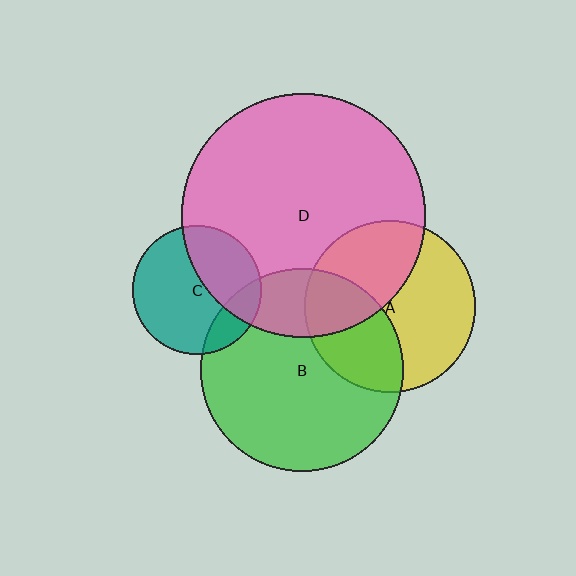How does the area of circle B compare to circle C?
Approximately 2.5 times.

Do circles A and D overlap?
Yes.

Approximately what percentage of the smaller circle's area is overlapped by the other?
Approximately 40%.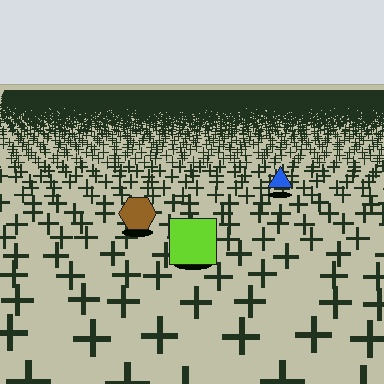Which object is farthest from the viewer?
The blue triangle is farthest from the viewer. It appears smaller and the ground texture around it is denser.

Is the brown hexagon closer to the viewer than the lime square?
No. The lime square is closer — you can tell from the texture gradient: the ground texture is coarser near it.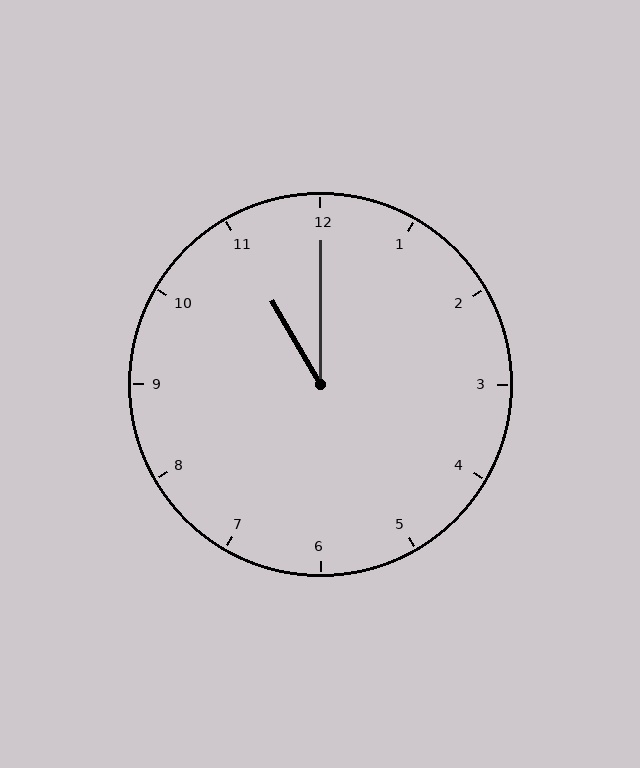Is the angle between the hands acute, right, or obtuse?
It is acute.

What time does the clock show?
11:00.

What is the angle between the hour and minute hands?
Approximately 30 degrees.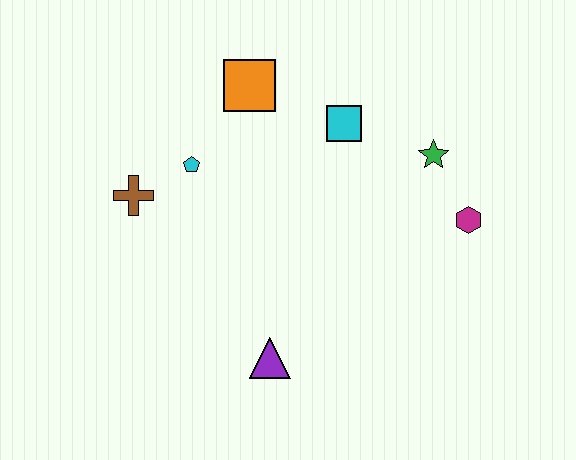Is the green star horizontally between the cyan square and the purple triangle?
No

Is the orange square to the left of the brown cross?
No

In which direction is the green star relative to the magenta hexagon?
The green star is above the magenta hexagon.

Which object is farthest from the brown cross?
The magenta hexagon is farthest from the brown cross.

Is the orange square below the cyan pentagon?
No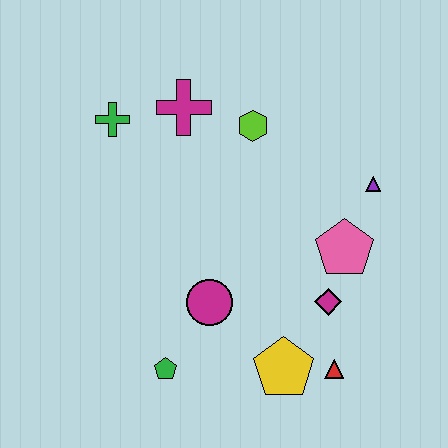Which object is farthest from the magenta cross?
The red triangle is farthest from the magenta cross.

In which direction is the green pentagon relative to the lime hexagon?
The green pentagon is below the lime hexagon.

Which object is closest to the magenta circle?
The green pentagon is closest to the magenta circle.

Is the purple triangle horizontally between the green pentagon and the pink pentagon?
No